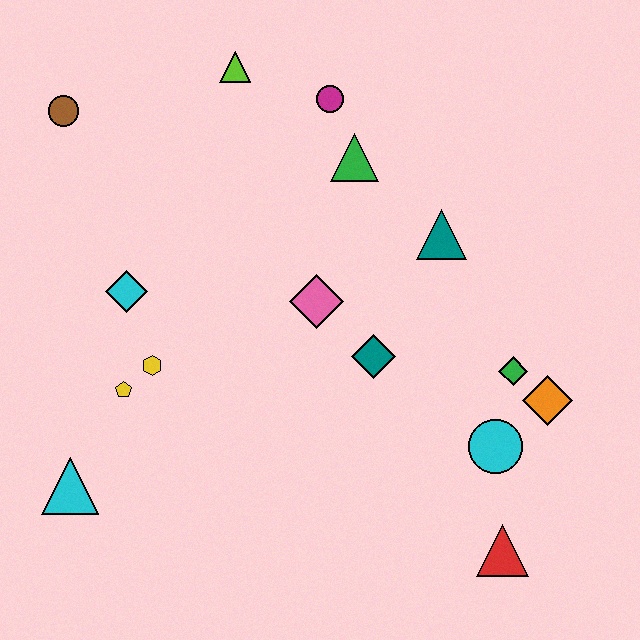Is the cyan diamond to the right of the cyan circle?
No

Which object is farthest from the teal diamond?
The brown circle is farthest from the teal diamond.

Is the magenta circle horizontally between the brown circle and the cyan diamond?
No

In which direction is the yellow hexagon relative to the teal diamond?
The yellow hexagon is to the left of the teal diamond.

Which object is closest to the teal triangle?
The green triangle is closest to the teal triangle.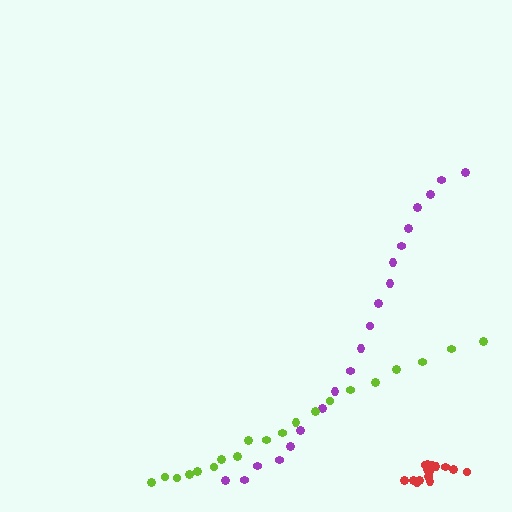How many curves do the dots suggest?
There are 3 distinct paths.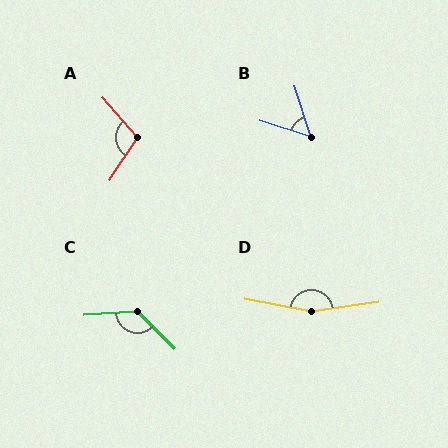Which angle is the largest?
D, at approximately 161 degrees.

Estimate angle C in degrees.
Approximately 132 degrees.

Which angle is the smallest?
B, at approximately 55 degrees.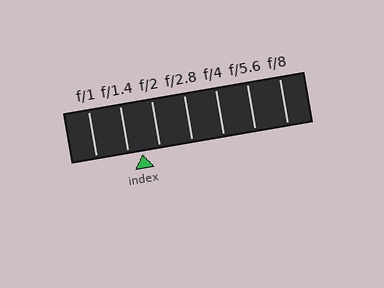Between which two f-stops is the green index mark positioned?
The index mark is between f/1.4 and f/2.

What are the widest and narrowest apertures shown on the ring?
The widest aperture shown is f/1 and the narrowest is f/8.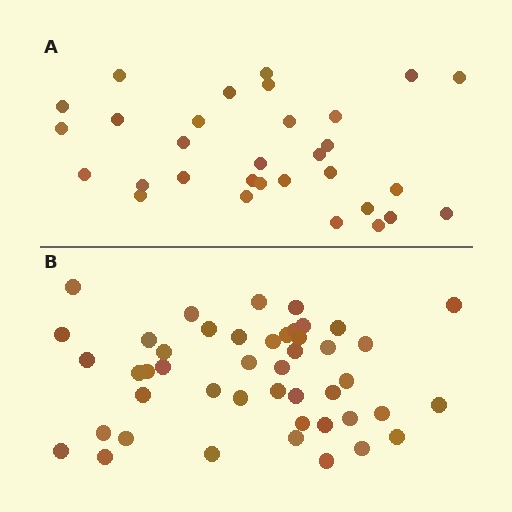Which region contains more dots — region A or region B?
Region B (the bottom region) has more dots.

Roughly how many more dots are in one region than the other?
Region B has approximately 15 more dots than region A.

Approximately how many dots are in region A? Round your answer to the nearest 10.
About 30 dots. (The exact count is 31, which rounds to 30.)